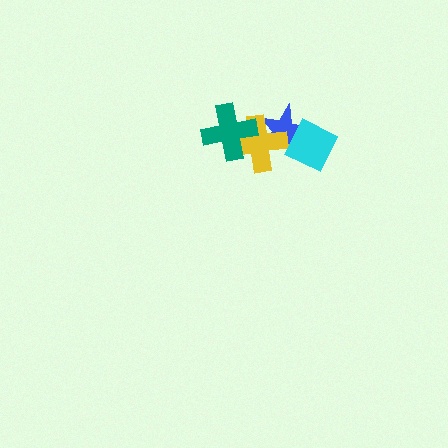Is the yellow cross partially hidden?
Yes, it is partially covered by another shape.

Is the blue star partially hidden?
Yes, it is partially covered by another shape.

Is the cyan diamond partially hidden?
No, no other shape covers it.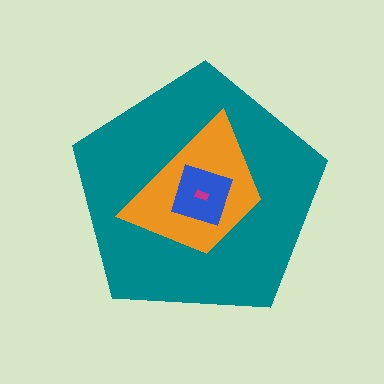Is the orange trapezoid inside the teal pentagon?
Yes.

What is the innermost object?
The magenta rectangle.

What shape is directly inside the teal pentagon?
The orange trapezoid.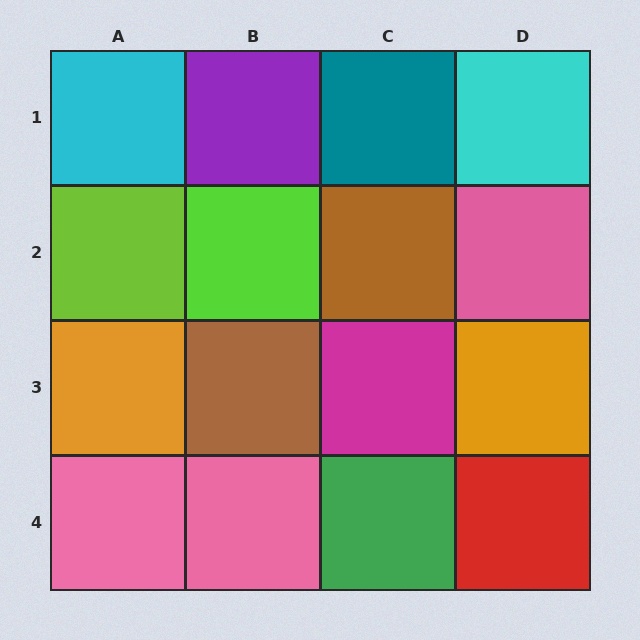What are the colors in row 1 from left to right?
Cyan, purple, teal, cyan.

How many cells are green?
1 cell is green.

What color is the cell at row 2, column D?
Pink.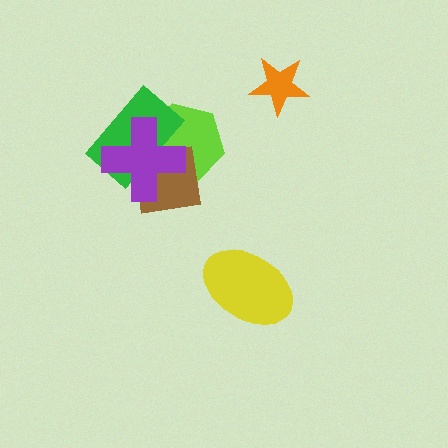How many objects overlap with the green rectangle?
3 objects overlap with the green rectangle.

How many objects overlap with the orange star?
0 objects overlap with the orange star.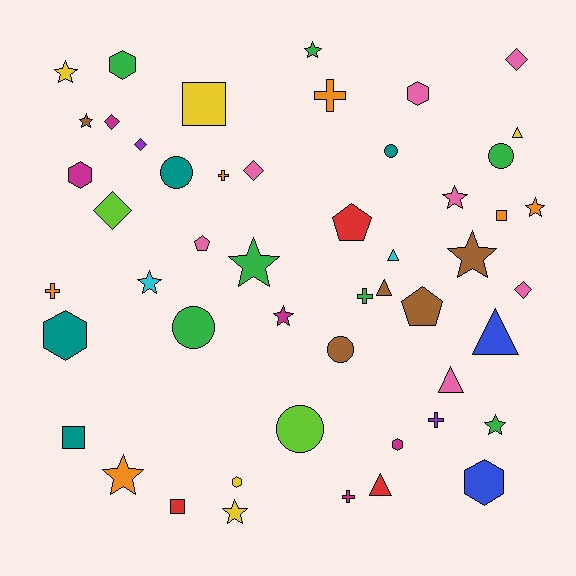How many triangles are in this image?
There are 6 triangles.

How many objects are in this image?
There are 50 objects.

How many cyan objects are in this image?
There are 2 cyan objects.